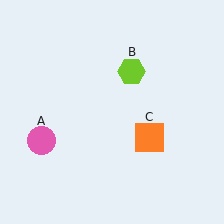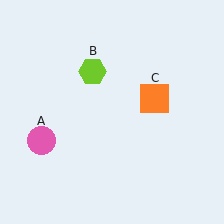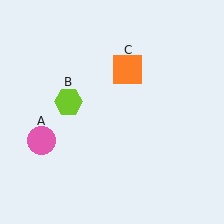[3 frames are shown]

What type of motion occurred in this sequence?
The lime hexagon (object B), orange square (object C) rotated counterclockwise around the center of the scene.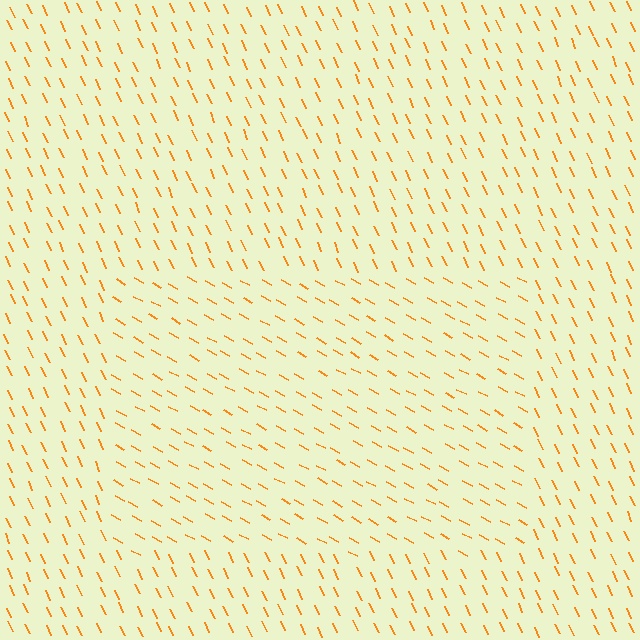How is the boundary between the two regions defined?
The boundary is defined purely by a change in line orientation (approximately 37 degrees difference). All lines are the same color and thickness.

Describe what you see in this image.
The image is filled with small orange line segments. A rectangle region in the image has lines oriented differently from the surrounding lines, creating a visible texture boundary.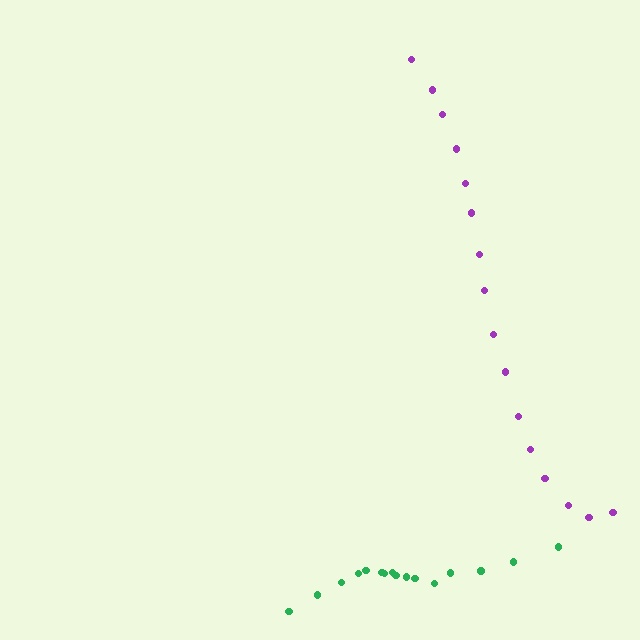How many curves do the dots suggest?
There are 2 distinct paths.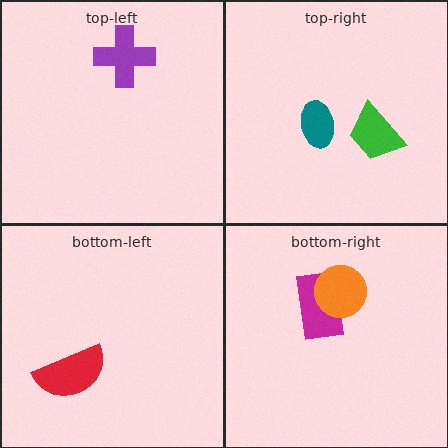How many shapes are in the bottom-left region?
1.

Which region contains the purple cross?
The top-left region.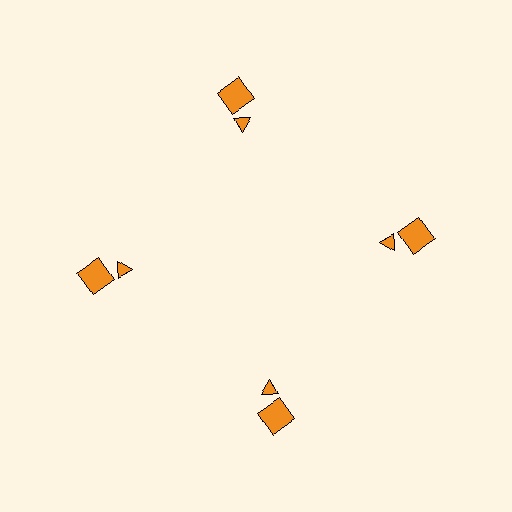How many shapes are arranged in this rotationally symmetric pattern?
There are 8 shapes, arranged in 4 groups of 2.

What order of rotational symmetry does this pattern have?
This pattern has 4-fold rotational symmetry.